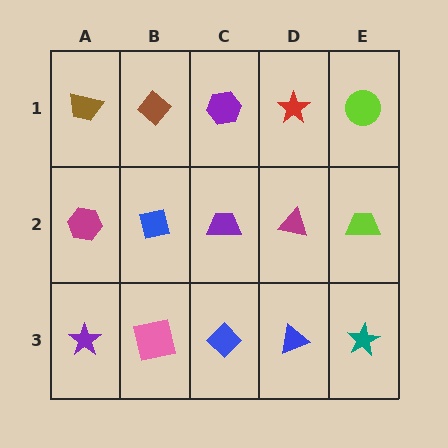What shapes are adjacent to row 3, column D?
A magenta triangle (row 2, column D), a blue diamond (row 3, column C), a teal star (row 3, column E).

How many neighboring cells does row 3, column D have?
3.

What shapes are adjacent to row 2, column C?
A purple hexagon (row 1, column C), a blue diamond (row 3, column C), a blue square (row 2, column B), a magenta triangle (row 2, column D).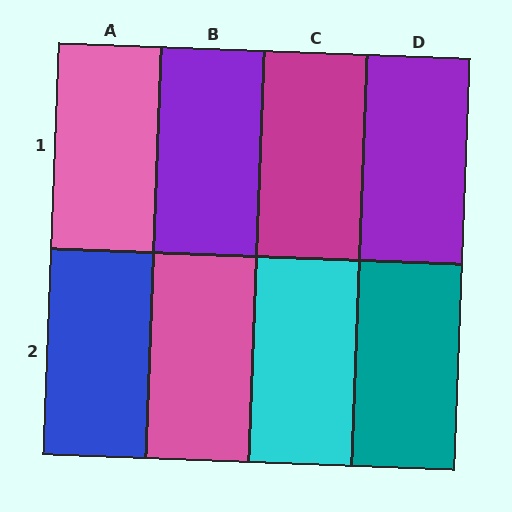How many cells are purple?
2 cells are purple.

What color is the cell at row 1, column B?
Purple.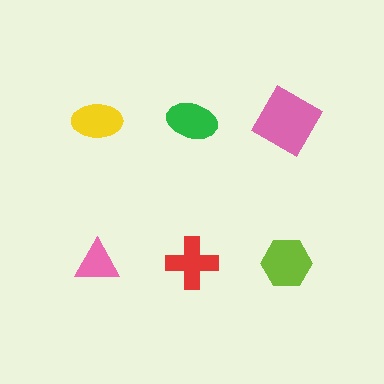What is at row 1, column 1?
A yellow ellipse.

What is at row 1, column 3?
A pink diamond.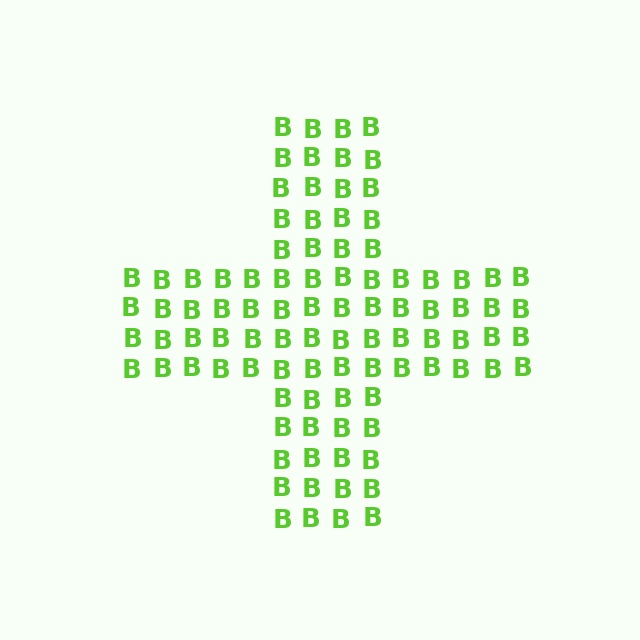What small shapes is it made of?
It is made of small letter B's.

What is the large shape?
The large shape is a cross.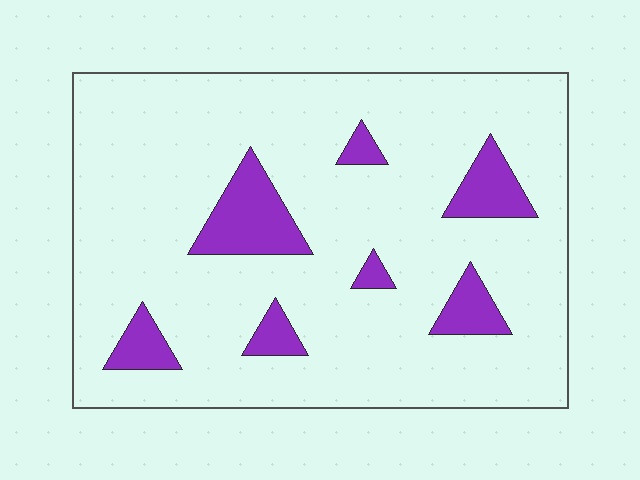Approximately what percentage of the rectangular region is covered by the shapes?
Approximately 15%.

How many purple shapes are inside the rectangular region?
7.